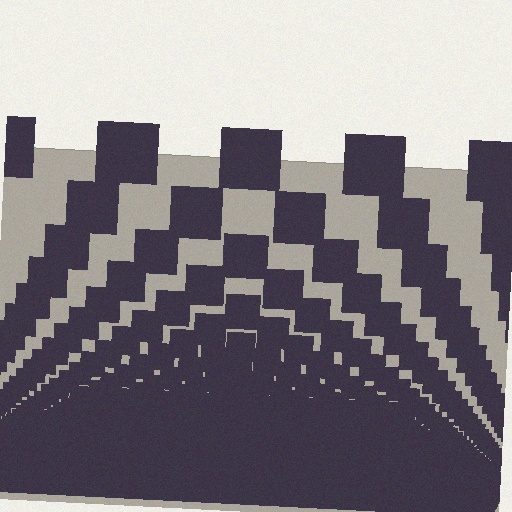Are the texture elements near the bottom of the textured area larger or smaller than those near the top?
Smaller. The gradient is inverted — elements near the bottom are smaller and denser.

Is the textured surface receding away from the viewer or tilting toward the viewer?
The surface appears to tilt toward the viewer. Texture elements get larger and sparser toward the top.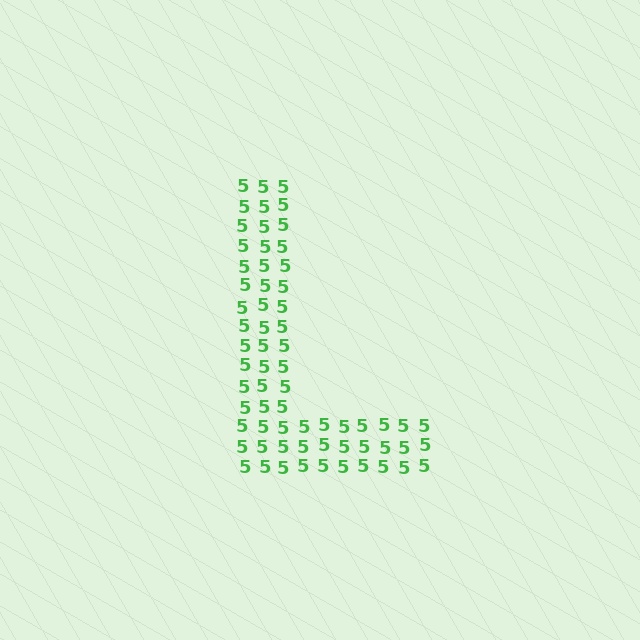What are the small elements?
The small elements are digit 5's.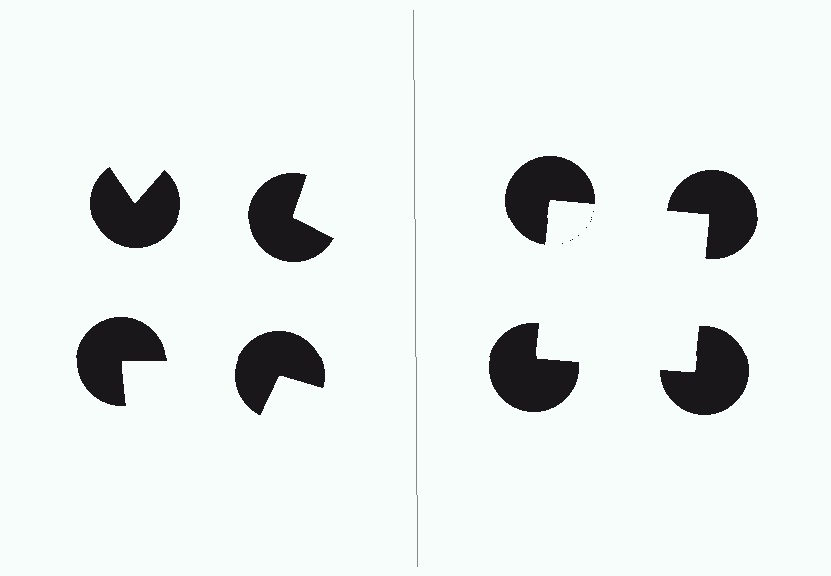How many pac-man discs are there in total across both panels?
8 — 4 on each side.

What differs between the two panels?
The pac-man discs are positioned identically on both sides; only the wedge orientations differ. On the right they align to a square; on the left they are misaligned.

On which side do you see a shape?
An illusory square appears on the right side. On the left side the wedge cuts are rotated, so no coherent shape forms.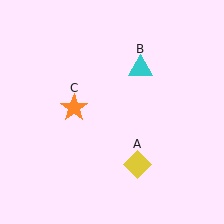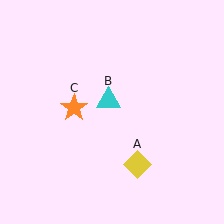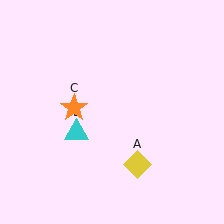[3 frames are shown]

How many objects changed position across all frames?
1 object changed position: cyan triangle (object B).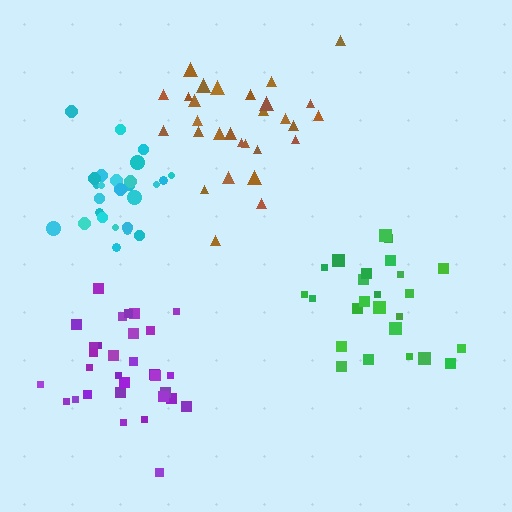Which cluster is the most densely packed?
Cyan.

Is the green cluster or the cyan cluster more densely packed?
Cyan.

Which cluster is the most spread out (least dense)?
Green.